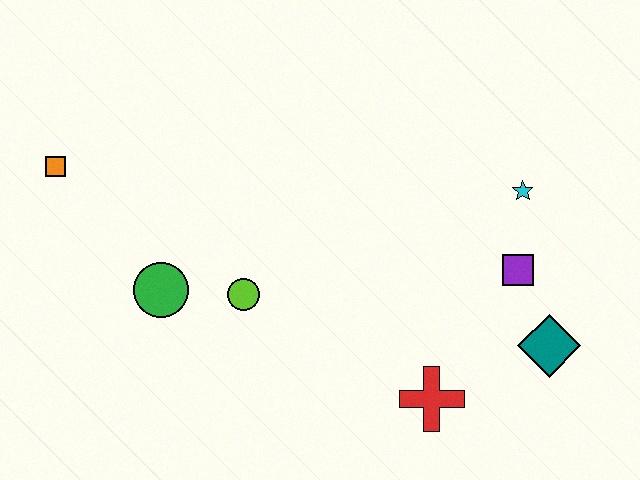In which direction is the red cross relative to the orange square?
The red cross is to the right of the orange square.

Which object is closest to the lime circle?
The green circle is closest to the lime circle.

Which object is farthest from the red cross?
The orange square is farthest from the red cross.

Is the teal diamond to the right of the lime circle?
Yes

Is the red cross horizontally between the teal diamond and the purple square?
No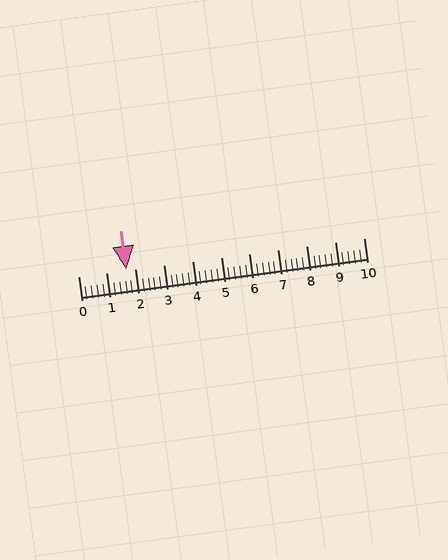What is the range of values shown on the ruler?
The ruler shows values from 0 to 10.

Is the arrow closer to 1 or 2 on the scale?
The arrow is closer to 2.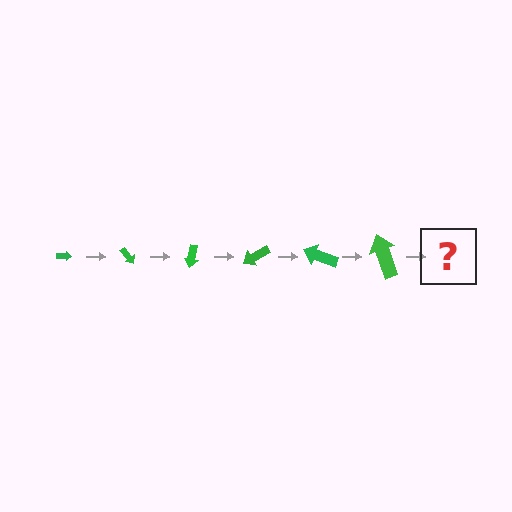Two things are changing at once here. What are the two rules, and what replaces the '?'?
The two rules are that the arrow grows larger each step and it rotates 50 degrees each step. The '?' should be an arrow, larger than the previous one and rotated 300 degrees from the start.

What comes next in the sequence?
The next element should be an arrow, larger than the previous one and rotated 300 degrees from the start.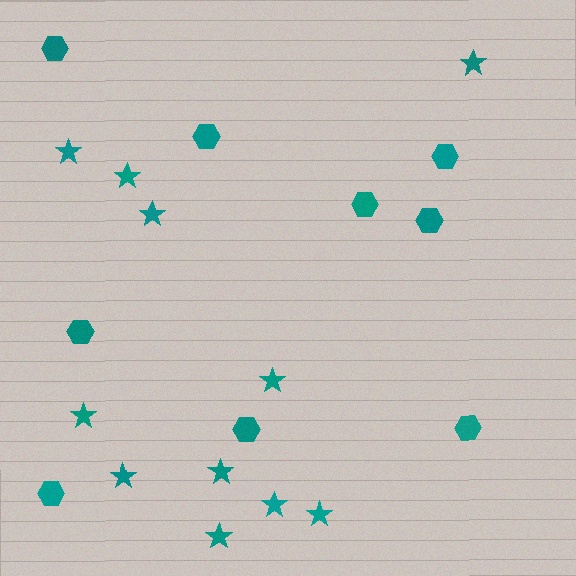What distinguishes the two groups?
There are 2 groups: one group of stars (11) and one group of hexagons (9).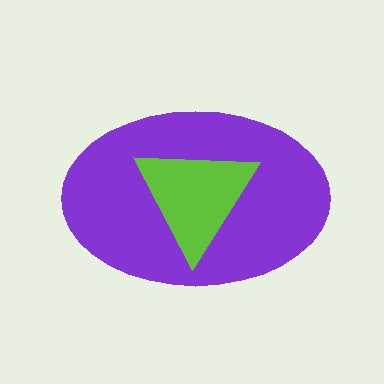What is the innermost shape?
The lime triangle.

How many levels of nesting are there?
2.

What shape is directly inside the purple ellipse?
The lime triangle.